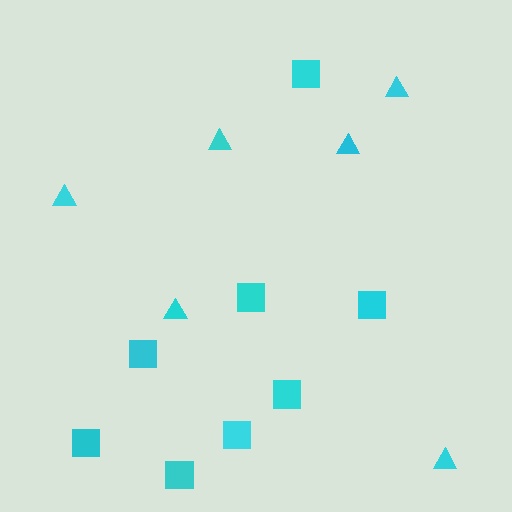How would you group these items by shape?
There are 2 groups: one group of triangles (6) and one group of squares (8).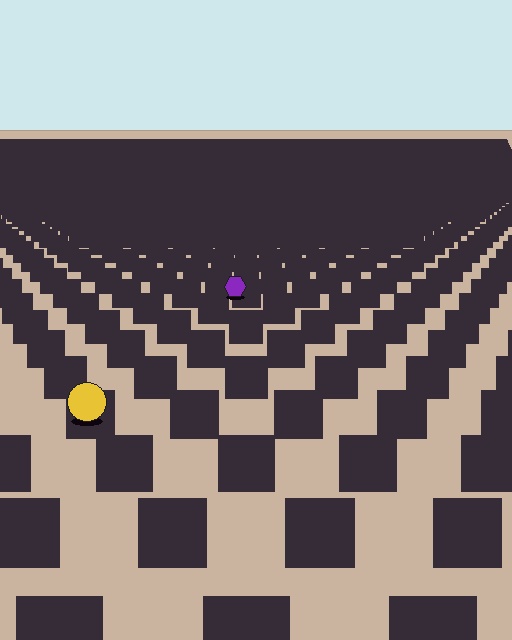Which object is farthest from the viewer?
The purple hexagon is farthest from the viewer. It appears smaller and the ground texture around it is denser.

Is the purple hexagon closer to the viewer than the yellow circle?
No. The yellow circle is closer — you can tell from the texture gradient: the ground texture is coarser near it.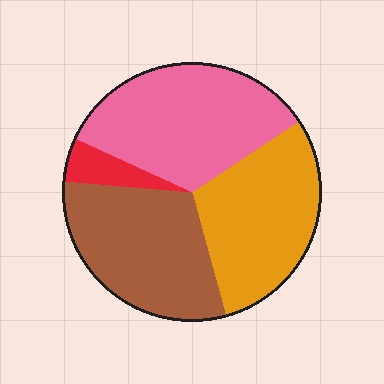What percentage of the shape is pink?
Pink takes up about one third (1/3) of the shape.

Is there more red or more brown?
Brown.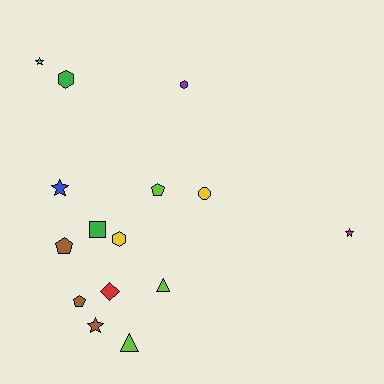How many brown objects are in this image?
There are 3 brown objects.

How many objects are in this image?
There are 15 objects.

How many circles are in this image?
There is 1 circle.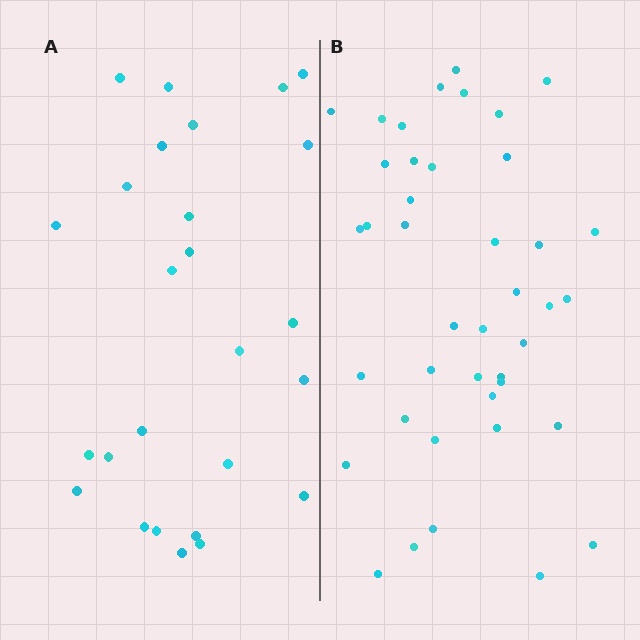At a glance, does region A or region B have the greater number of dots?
Region B (the right region) has more dots.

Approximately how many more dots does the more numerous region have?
Region B has approximately 15 more dots than region A.